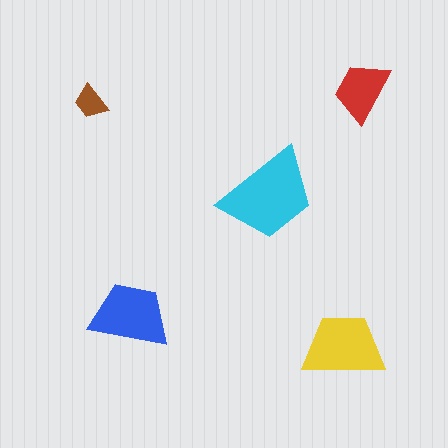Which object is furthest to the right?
The red trapezoid is rightmost.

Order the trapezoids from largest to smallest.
the cyan one, the yellow one, the blue one, the red one, the brown one.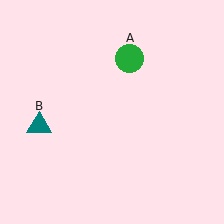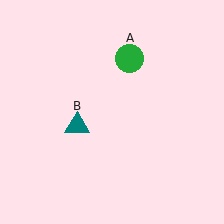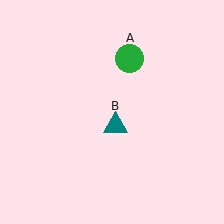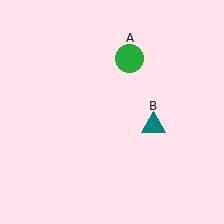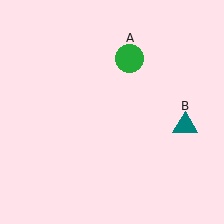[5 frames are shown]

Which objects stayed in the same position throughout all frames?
Green circle (object A) remained stationary.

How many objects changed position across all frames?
1 object changed position: teal triangle (object B).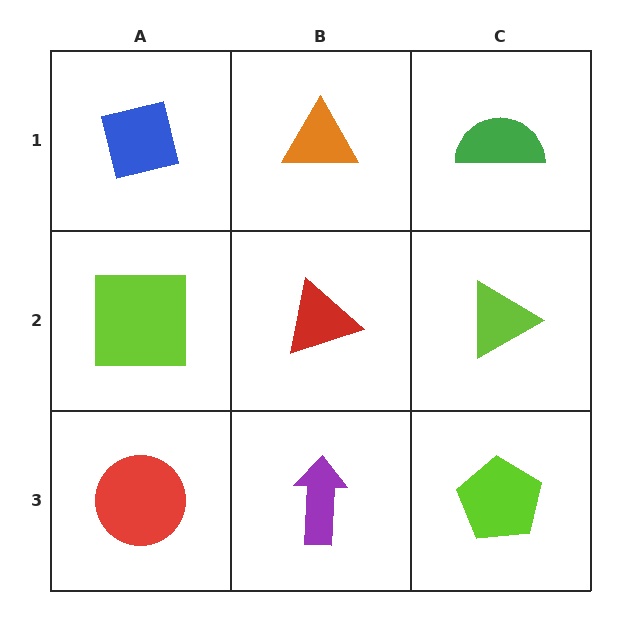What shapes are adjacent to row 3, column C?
A lime triangle (row 2, column C), a purple arrow (row 3, column B).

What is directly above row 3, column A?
A lime square.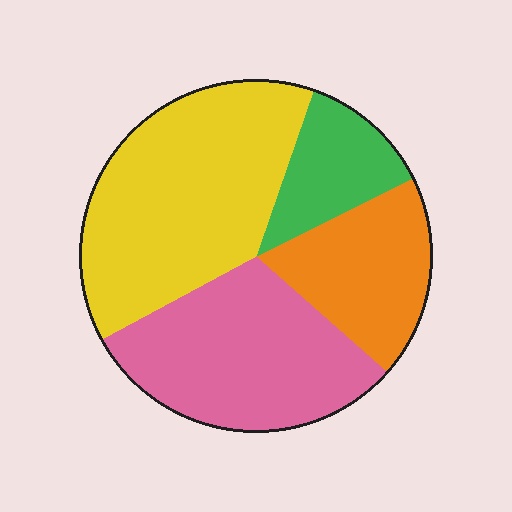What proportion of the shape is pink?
Pink covers around 30% of the shape.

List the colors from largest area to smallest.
From largest to smallest: yellow, pink, orange, green.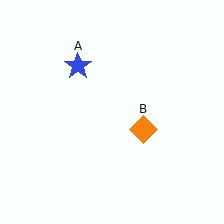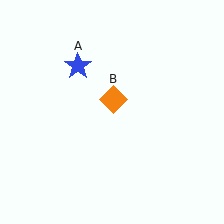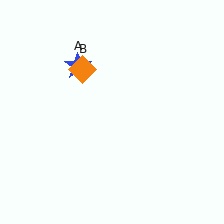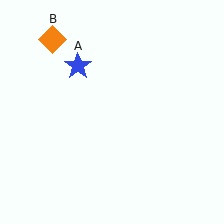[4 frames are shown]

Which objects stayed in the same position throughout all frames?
Blue star (object A) remained stationary.